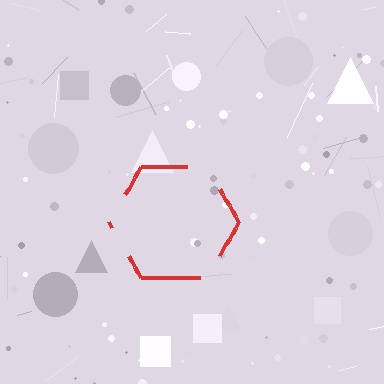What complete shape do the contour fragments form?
The contour fragments form a hexagon.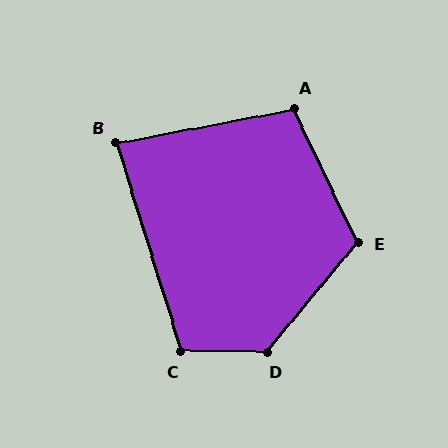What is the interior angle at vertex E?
Approximately 115 degrees (obtuse).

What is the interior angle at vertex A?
Approximately 105 degrees (obtuse).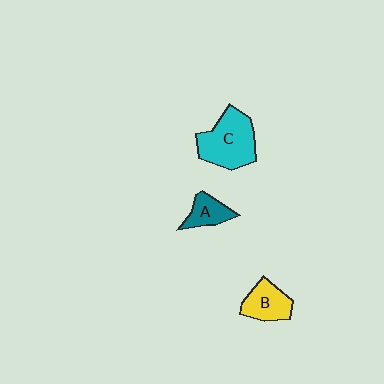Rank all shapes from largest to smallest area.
From largest to smallest: C (cyan), B (yellow), A (teal).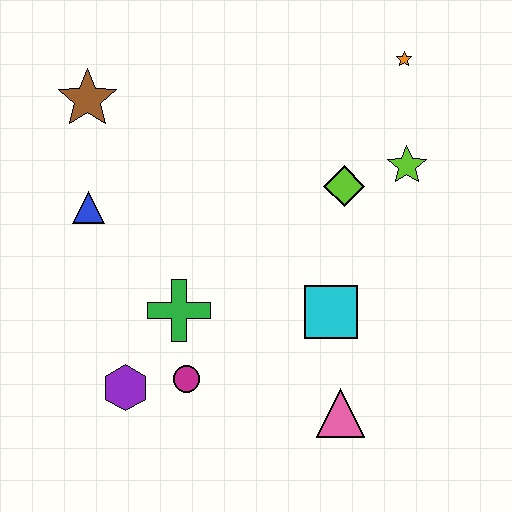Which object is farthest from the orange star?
The purple hexagon is farthest from the orange star.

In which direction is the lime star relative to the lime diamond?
The lime star is to the right of the lime diamond.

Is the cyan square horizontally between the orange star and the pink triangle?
No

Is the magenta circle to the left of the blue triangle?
No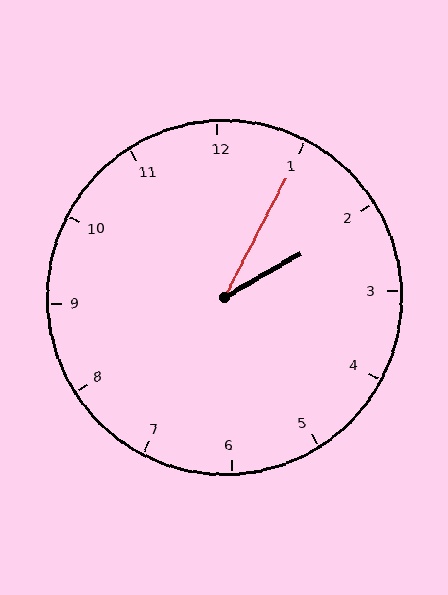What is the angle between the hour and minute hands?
Approximately 32 degrees.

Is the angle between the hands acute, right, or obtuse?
It is acute.